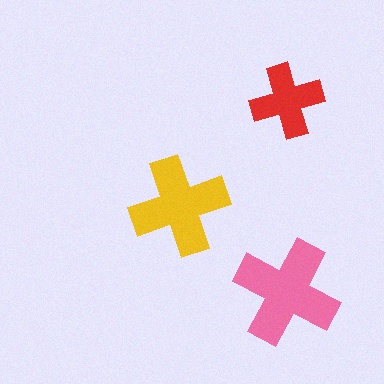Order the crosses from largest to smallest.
the pink one, the yellow one, the red one.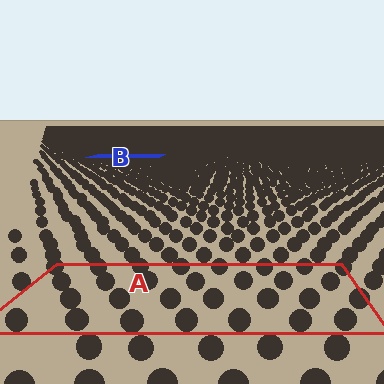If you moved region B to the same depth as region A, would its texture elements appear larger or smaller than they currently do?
They would appear larger. At a closer depth, the same texture elements are projected at a bigger on-screen size.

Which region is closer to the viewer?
Region A is closer. The texture elements there are larger and more spread out.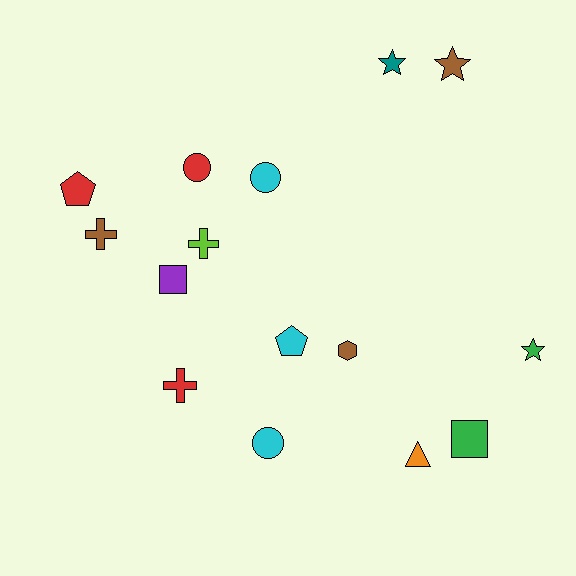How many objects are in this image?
There are 15 objects.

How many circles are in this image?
There are 3 circles.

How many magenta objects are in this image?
There are no magenta objects.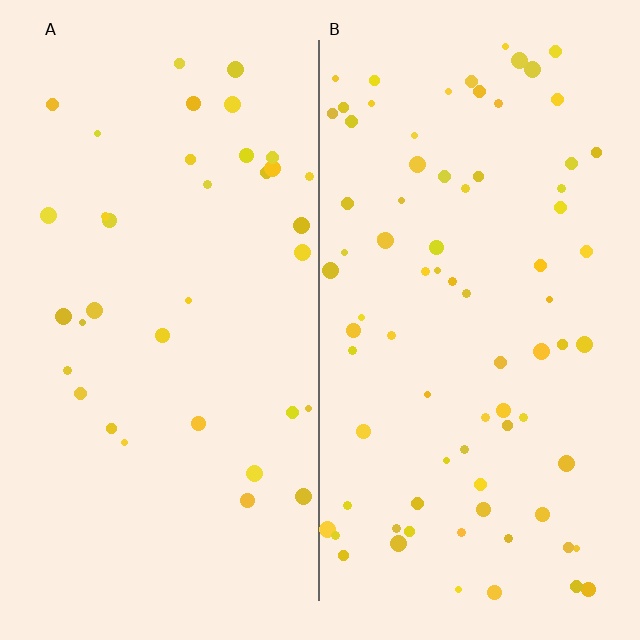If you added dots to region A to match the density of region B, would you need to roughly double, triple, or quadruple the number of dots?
Approximately double.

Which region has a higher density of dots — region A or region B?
B (the right).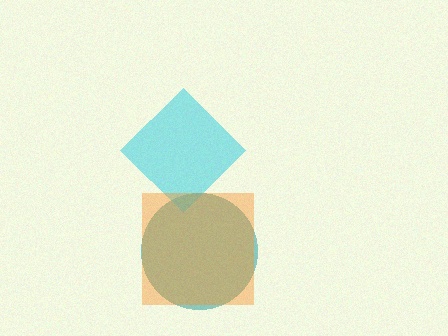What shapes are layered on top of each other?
The layered shapes are: a teal circle, a cyan diamond, an orange square.